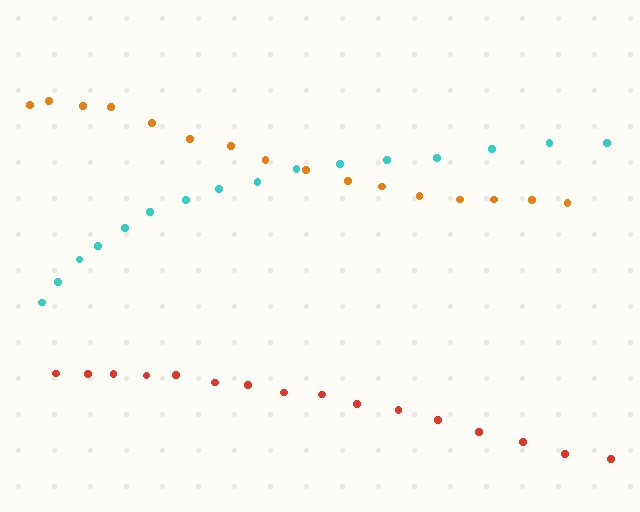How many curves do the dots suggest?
There are 3 distinct paths.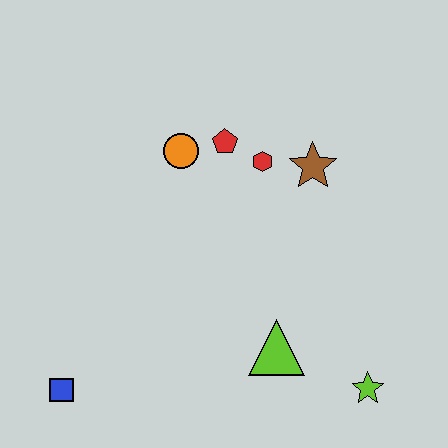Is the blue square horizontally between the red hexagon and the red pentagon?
No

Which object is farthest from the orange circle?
The lime star is farthest from the orange circle.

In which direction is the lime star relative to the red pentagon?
The lime star is below the red pentagon.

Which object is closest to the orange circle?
The red pentagon is closest to the orange circle.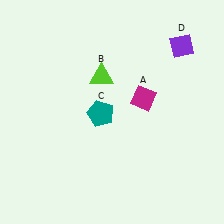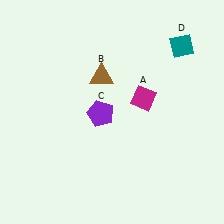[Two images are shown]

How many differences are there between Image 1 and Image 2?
There are 3 differences between the two images.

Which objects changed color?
B changed from lime to brown. C changed from teal to purple. D changed from purple to teal.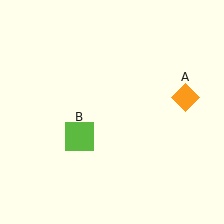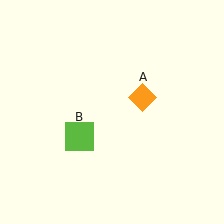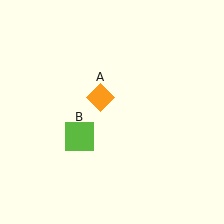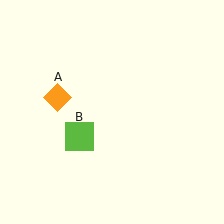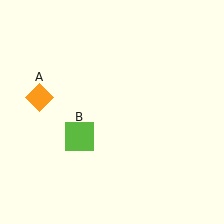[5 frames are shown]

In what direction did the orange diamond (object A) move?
The orange diamond (object A) moved left.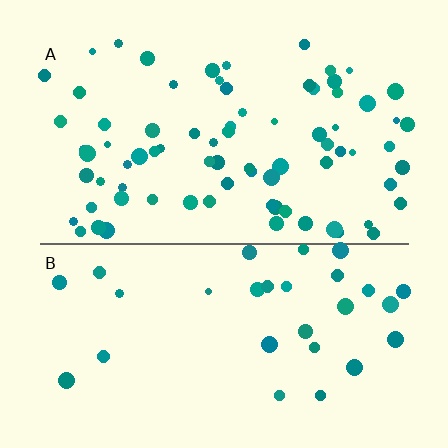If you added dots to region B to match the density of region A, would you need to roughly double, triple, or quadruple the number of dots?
Approximately triple.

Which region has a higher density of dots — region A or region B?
A (the top).